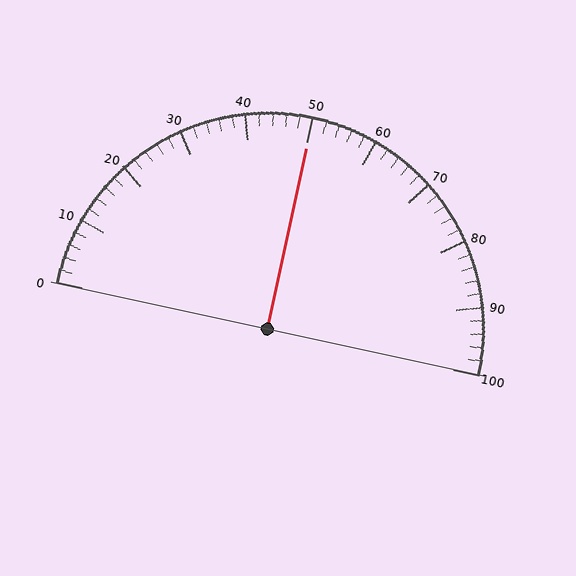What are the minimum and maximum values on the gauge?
The gauge ranges from 0 to 100.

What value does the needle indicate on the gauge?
The needle indicates approximately 50.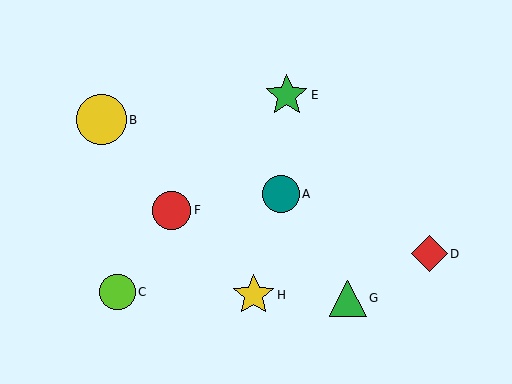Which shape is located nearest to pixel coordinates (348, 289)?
The green triangle (labeled G) at (348, 298) is nearest to that location.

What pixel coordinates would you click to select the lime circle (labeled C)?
Click at (118, 292) to select the lime circle C.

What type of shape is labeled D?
Shape D is a red diamond.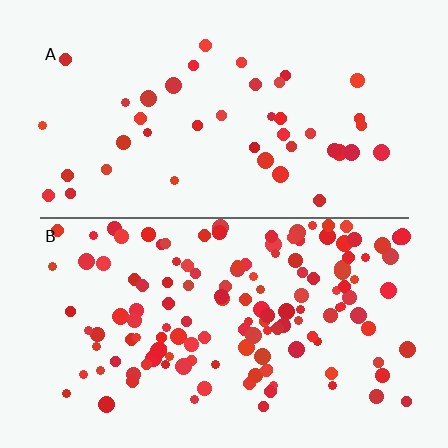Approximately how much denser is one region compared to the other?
Approximately 3.3× — region B over region A.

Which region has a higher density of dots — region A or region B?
B (the bottom).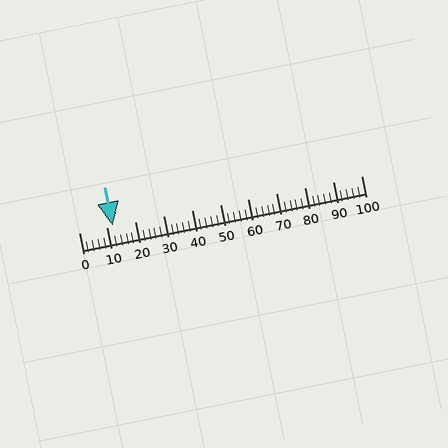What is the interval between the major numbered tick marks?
The major tick marks are spaced 10 units apart.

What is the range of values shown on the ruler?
The ruler shows values from 0 to 100.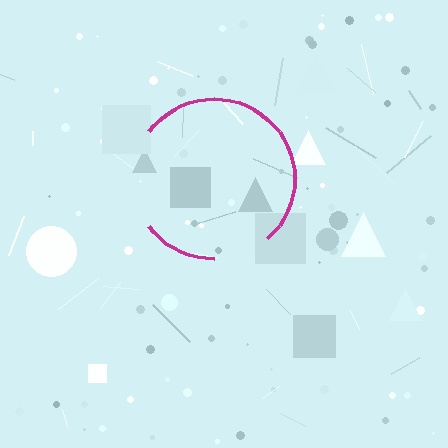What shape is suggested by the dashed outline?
The dashed outline suggests a circle.